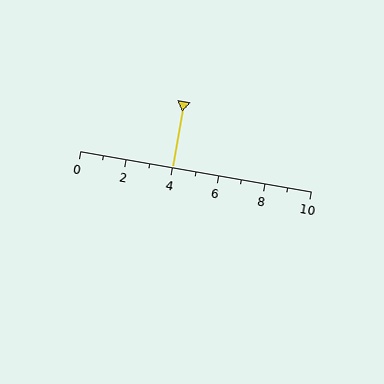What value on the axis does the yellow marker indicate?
The marker indicates approximately 4.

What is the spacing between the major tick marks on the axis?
The major ticks are spaced 2 apart.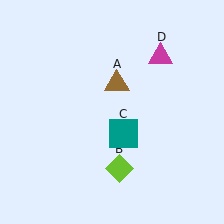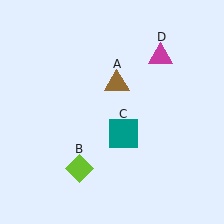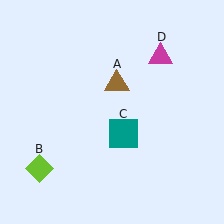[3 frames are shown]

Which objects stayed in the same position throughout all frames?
Brown triangle (object A) and teal square (object C) and magenta triangle (object D) remained stationary.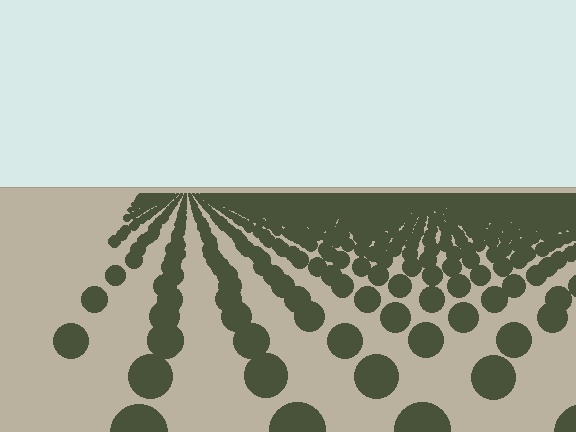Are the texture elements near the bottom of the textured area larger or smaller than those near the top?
Larger. Near the bottom, elements are closer to the viewer and appear at a bigger on-screen size.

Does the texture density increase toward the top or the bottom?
Density increases toward the top.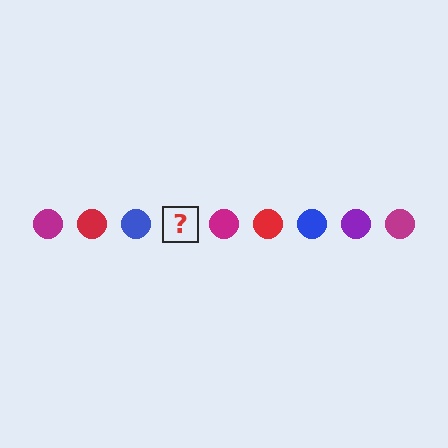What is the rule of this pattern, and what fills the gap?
The rule is that the pattern cycles through magenta, red, blue, purple circles. The gap should be filled with a purple circle.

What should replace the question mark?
The question mark should be replaced with a purple circle.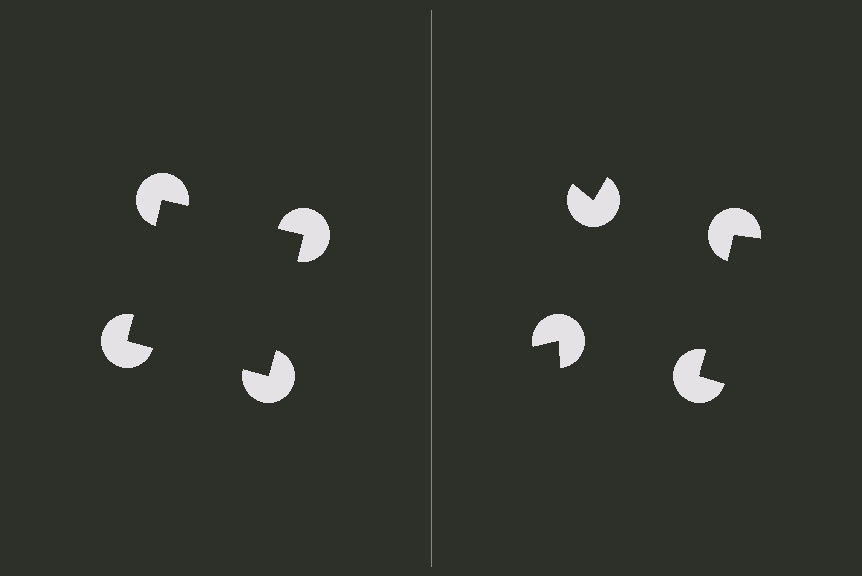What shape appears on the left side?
An illusory square.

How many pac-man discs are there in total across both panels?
8 — 4 on each side.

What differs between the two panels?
The pac-man discs are positioned identically on both sides; only the wedge orientations differ. On the left they align to a square; on the right they are misaligned.